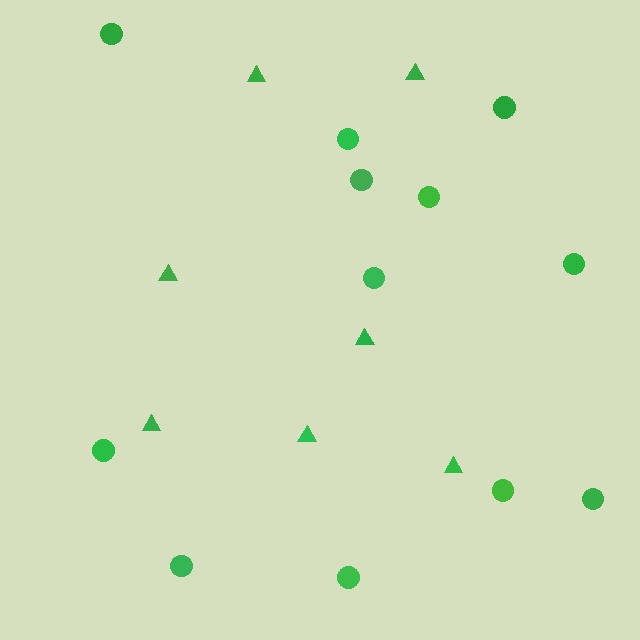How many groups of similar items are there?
There are 2 groups: one group of triangles (7) and one group of circles (12).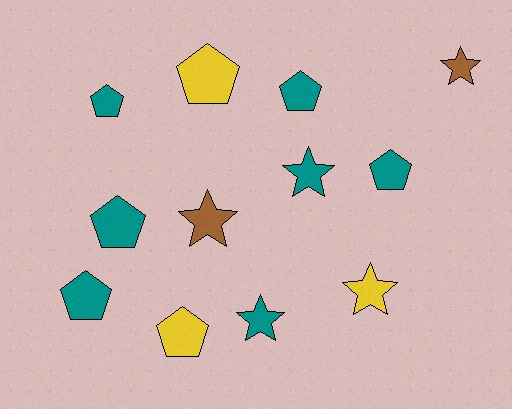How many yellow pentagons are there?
There are 2 yellow pentagons.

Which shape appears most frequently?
Pentagon, with 7 objects.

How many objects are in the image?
There are 12 objects.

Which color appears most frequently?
Teal, with 7 objects.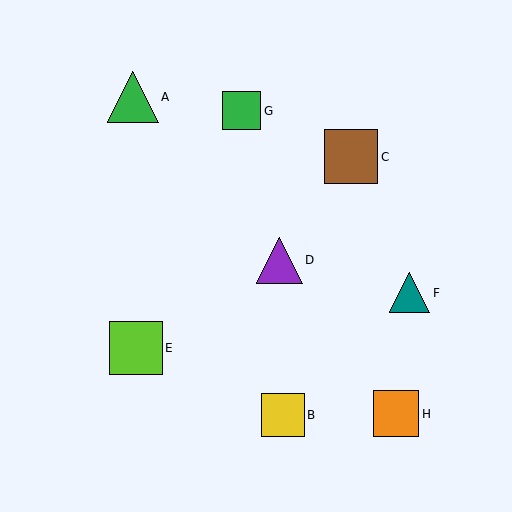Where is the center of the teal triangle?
The center of the teal triangle is at (410, 293).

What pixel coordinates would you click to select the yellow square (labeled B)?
Click at (283, 415) to select the yellow square B.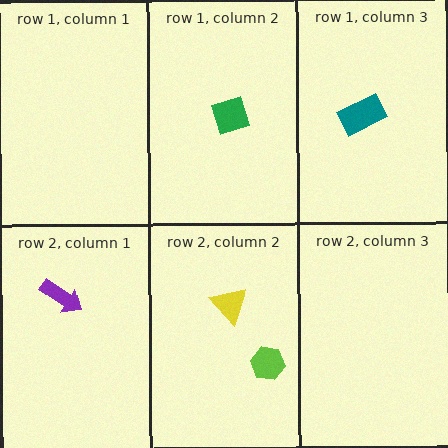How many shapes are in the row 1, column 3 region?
1.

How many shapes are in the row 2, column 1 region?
1.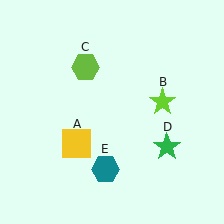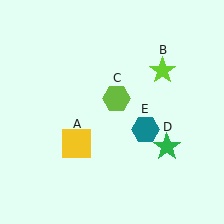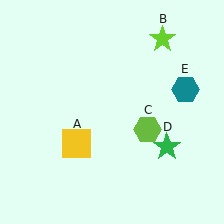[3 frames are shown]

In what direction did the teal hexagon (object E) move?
The teal hexagon (object E) moved up and to the right.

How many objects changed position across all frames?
3 objects changed position: lime star (object B), lime hexagon (object C), teal hexagon (object E).